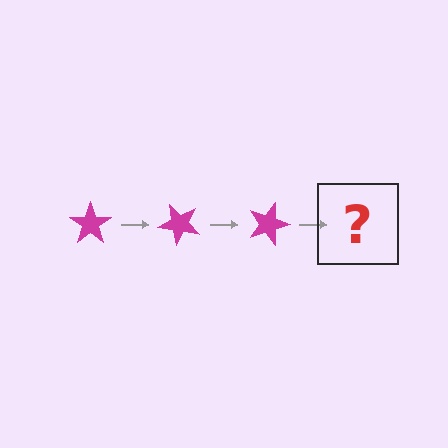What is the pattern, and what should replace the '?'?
The pattern is that the star rotates 45 degrees each step. The '?' should be a magenta star rotated 135 degrees.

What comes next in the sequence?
The next element should be a magenta star rotated 135 degrees.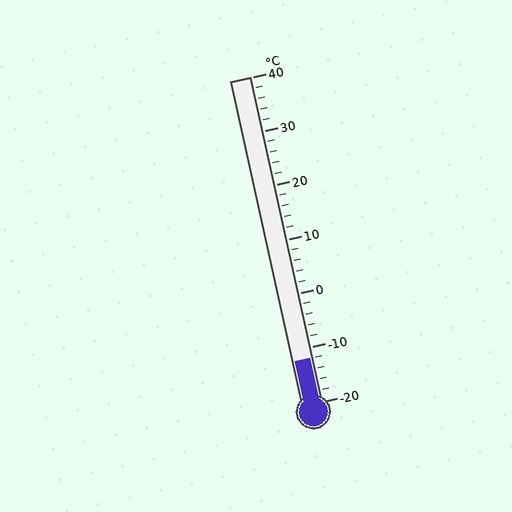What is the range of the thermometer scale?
The thermometer scale ranges from -20°C to 40°C.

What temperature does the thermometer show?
The thermometer shows approximately -12°C.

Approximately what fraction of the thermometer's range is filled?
The thermometer is filled to approximately 15% of its range.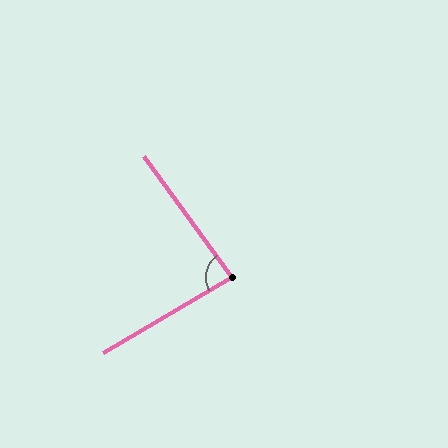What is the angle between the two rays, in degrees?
Approximately 85 degrees.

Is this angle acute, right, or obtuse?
It is acute.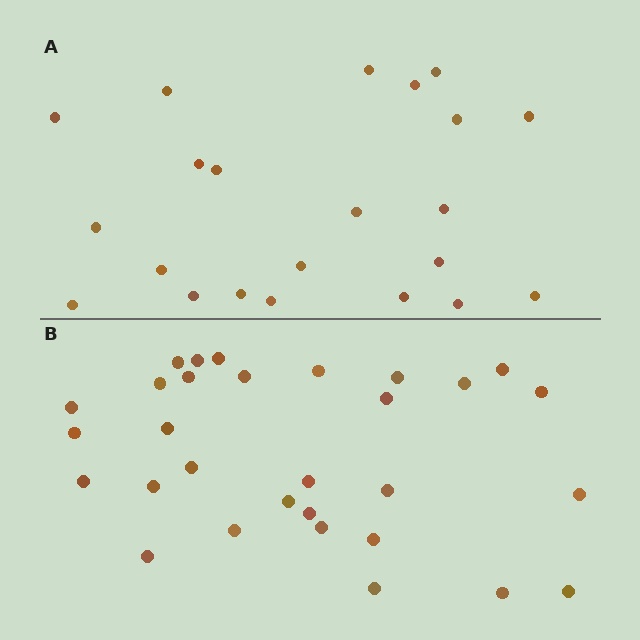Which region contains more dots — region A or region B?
Region B (the bottom region) has more dots.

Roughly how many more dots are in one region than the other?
Region B has roughly 8 or so more dots than region A.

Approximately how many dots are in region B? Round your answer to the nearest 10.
About 30 dots.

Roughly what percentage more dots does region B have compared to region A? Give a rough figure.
About 35% more.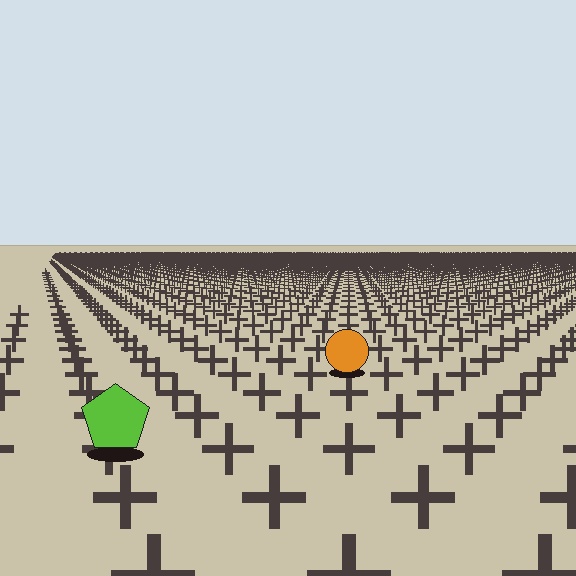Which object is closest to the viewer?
The lime pentagon is closest. The texture marks near it are larger and more spread out.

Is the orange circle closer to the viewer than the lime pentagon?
No. The lime pentagon is closer — you can tell from the texture gradient: the ground texture is coarser near it.